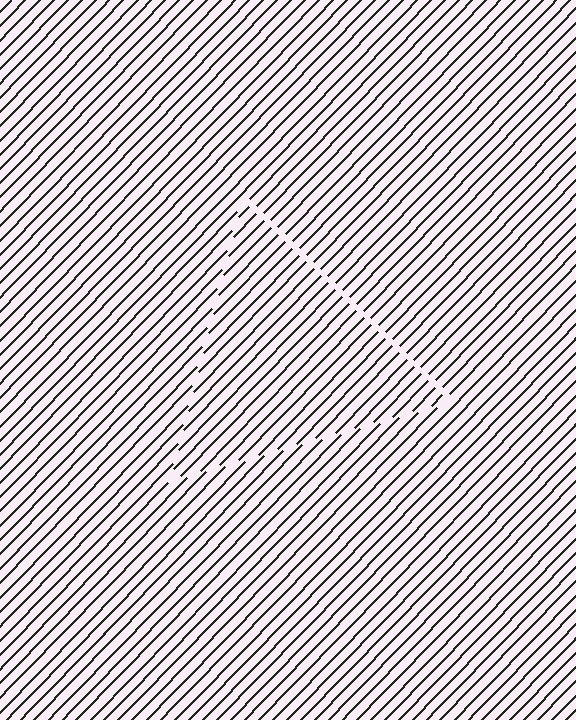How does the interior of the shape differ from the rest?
The interior of the shape contains the same grating, shifted by half a period — the contour is defined by the phase discontinuity where line-ends from the inner and outer gratings abut.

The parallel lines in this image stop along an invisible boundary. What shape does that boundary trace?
An illusory triangle. The interior of the shape contains the same grating, shifted by half a period — the contour is defined by the phase discontinuity where line-ends from the inner and outer gratings abut.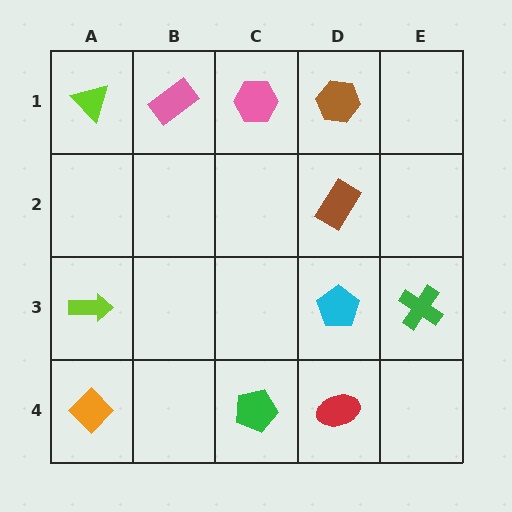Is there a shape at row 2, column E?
No, that cell is empty.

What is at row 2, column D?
A brown rectangle.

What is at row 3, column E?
A green cross.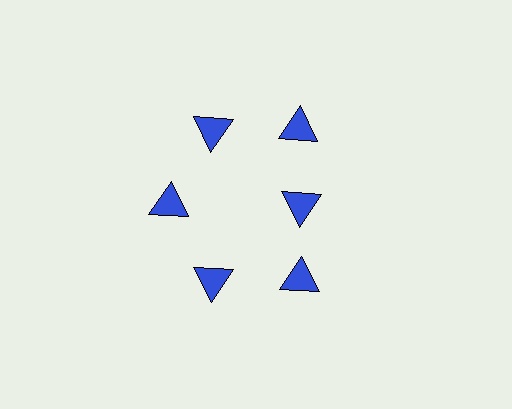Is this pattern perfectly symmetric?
No. The 6 blue triangles are arranged in a ring, but one element near the 3 o'clock position is pulled inward toward the center, breaking the 6-fold rotational symmetry.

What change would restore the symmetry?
The symmetry would be restored by moving it outward, back onto the ring so that all 6 triangles sit at equal angles and equal distance from the center.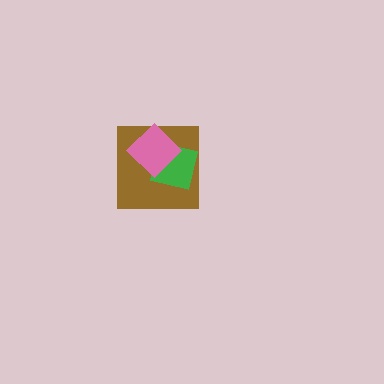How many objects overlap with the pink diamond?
2 objects overlap with the pink diamond.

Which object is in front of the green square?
The pink diamond is in front of the green square.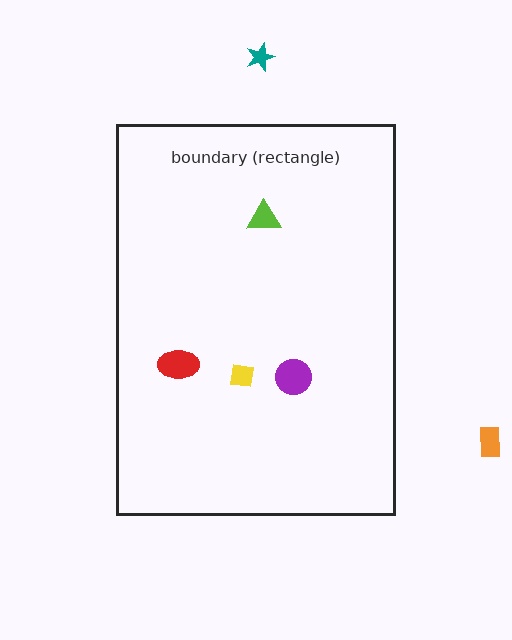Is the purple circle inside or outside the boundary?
Inside.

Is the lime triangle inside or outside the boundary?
Inside.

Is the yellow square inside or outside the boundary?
Inside.